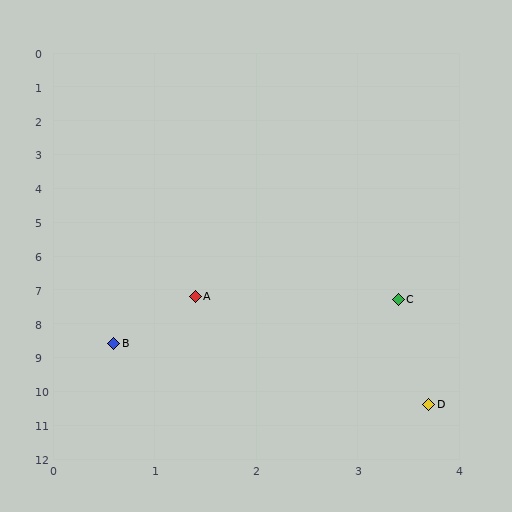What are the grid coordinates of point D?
Point D is at approximately (3.7, 10.4).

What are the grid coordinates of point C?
Point C is at approximately (3.4, 7.3).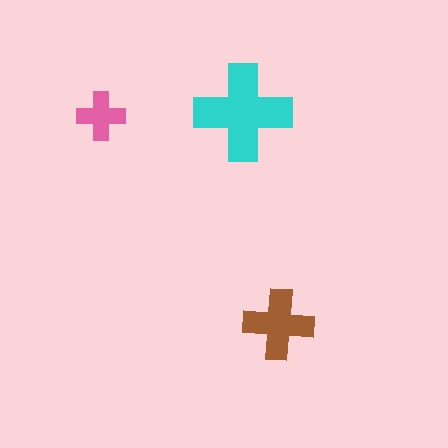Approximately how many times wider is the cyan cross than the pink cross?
About 2 times wider.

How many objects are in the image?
There are 3 objects in the image.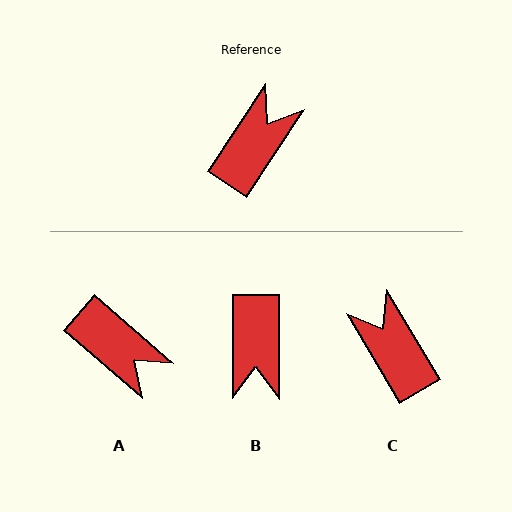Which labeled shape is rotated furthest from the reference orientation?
B, about 147 degrees away.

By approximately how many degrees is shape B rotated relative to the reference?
Approximately 147 degrees clockwise.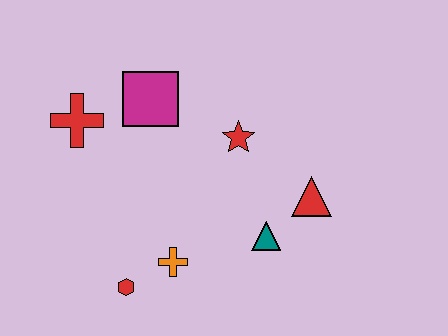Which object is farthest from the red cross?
The red triangle is farthest from the red cross.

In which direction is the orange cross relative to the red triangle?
The orange cross is to the left of the red triangle.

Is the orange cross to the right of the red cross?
Yes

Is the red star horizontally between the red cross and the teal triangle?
Yes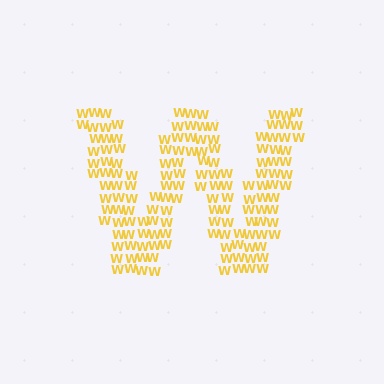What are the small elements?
The small elements are letter W's.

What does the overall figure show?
The overall figure shows the letter W.